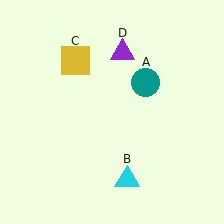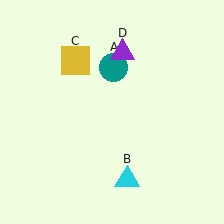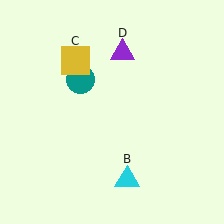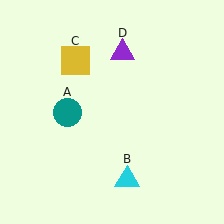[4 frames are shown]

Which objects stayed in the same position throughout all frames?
Cyan triangle (object B) and yellow square (object C) and purple triangle (object D) remained stationary.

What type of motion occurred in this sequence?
The teal circle (object A) rotated counterclockwise around the center of the scene.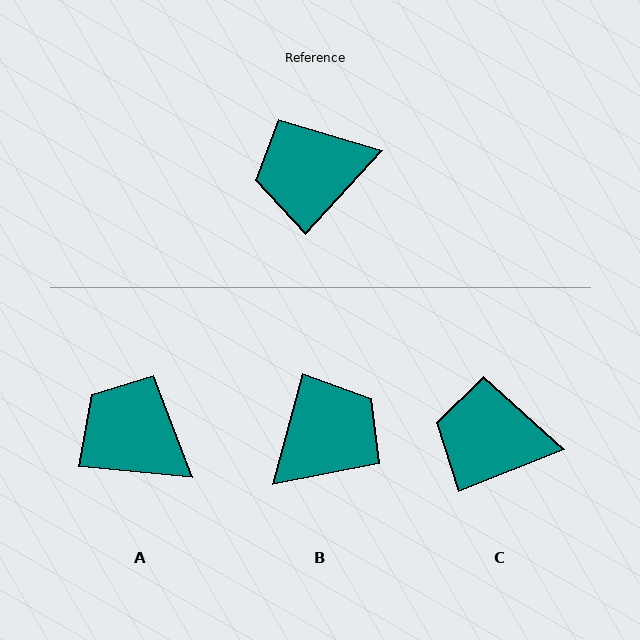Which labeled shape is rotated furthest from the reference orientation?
B, about 153 degrees away.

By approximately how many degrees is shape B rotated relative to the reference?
Approximately 153 degrees clockwise.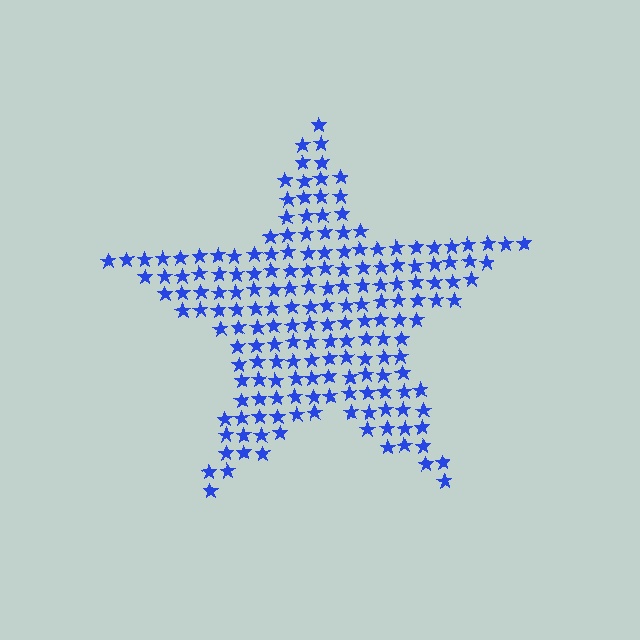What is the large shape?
The large shape is a star.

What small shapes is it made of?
It is made of small stars.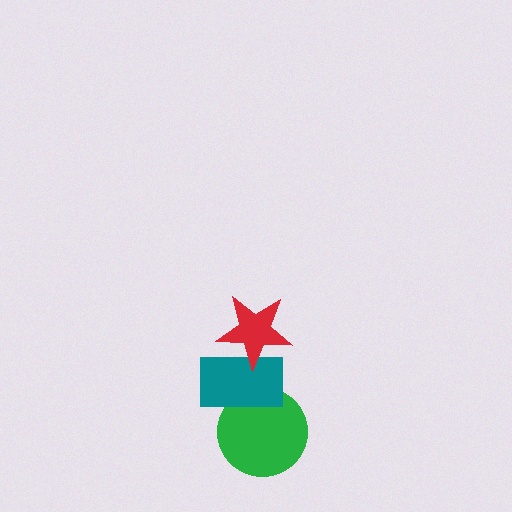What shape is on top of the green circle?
The teal rectangle is on top of the green circle.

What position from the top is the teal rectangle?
The teal rectangle is 2nd from the top.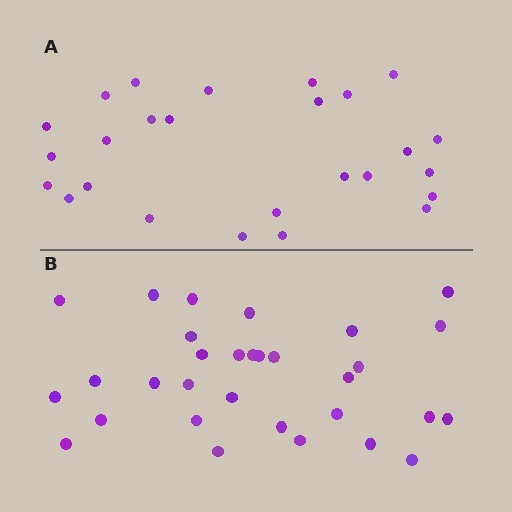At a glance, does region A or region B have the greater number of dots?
Region B (the bottom region) has more dots.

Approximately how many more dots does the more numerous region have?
Region B has about 5 more dots than region A.